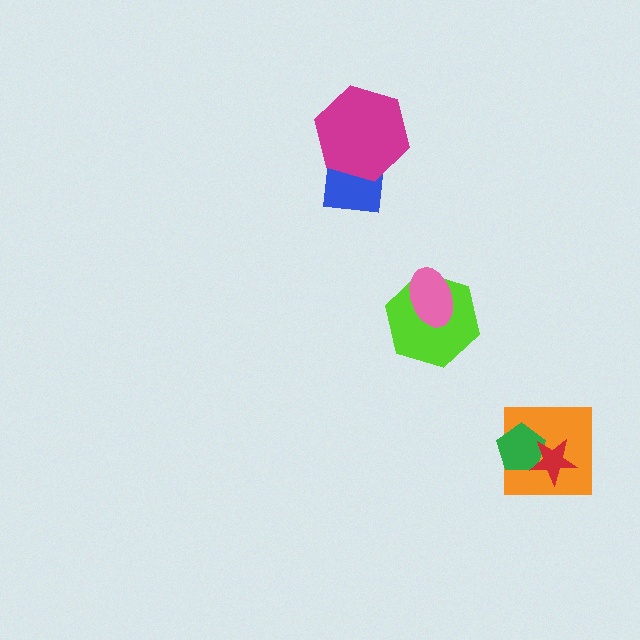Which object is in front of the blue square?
The magenta hexagon is in front of the blue square.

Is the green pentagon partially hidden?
Yes, it is partially covered by another shape.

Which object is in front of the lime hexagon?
The pink ellipse is in front of the lime hexagon.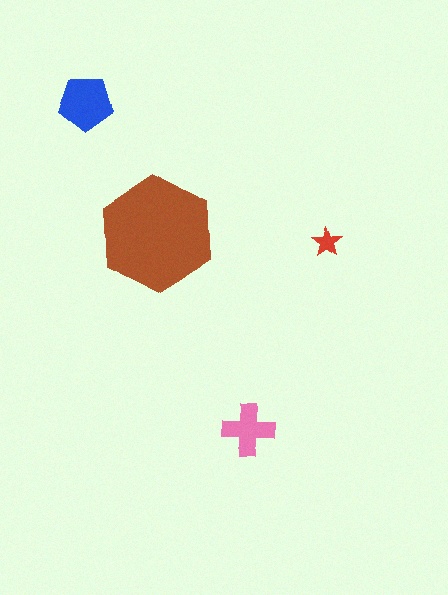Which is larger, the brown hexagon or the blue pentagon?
The brown hexagon.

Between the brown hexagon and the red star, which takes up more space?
The brown hexagon.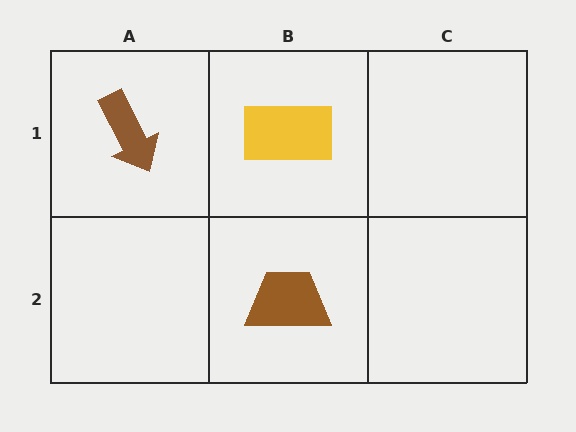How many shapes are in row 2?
1 shape.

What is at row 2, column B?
A brown trapezoid.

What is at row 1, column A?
A brown arrow.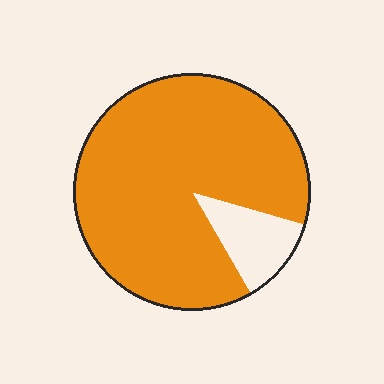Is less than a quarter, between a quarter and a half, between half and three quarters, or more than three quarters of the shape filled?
More than three quarters.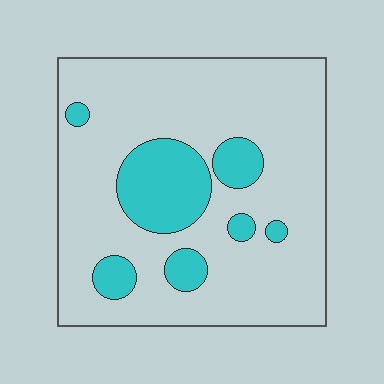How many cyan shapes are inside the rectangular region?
7.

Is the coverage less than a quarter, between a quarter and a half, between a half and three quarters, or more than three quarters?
Less than a quarter.